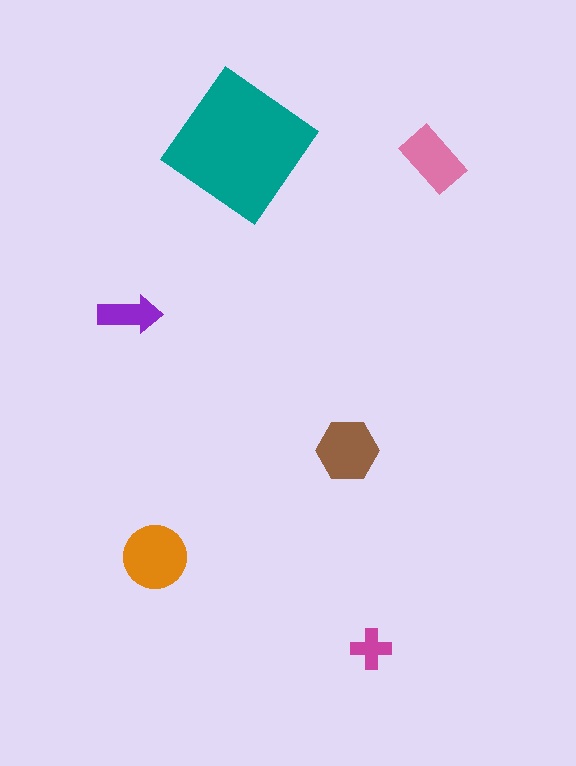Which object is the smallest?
The magenta cross.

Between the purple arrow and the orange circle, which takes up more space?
The orange circle.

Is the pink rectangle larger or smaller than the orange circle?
Smaller.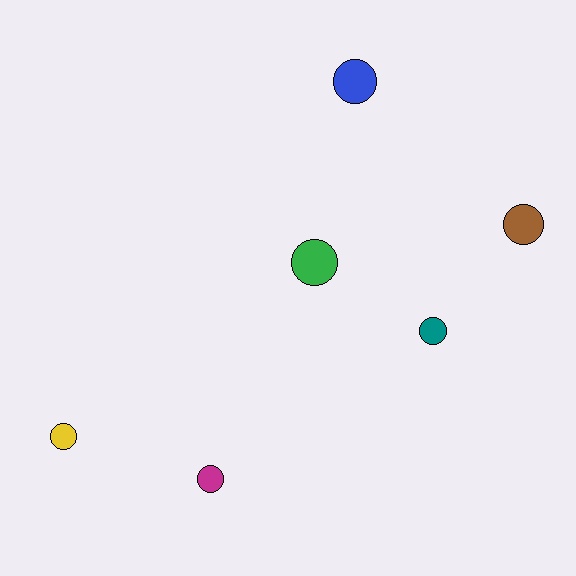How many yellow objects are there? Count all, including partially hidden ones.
There is 1 yellow object.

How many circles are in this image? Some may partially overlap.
There are 6 circles.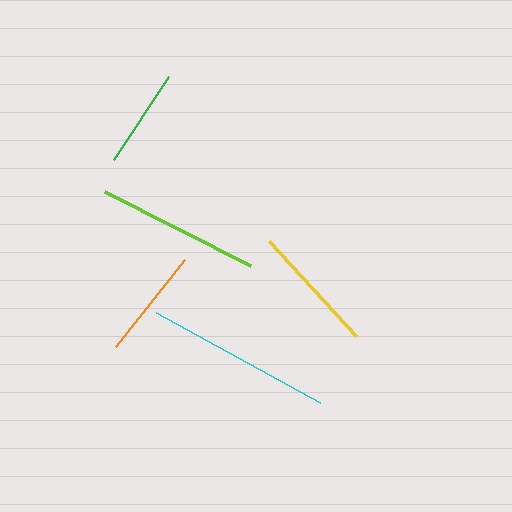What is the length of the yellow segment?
The yellow segment is approximately 129 pixels long.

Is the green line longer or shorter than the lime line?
The lime line is longer than the green line.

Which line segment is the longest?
The cyan line is the longest at approximately 187 pixels.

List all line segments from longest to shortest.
From longest to shortest: cyan, lime, yellow, orange, green.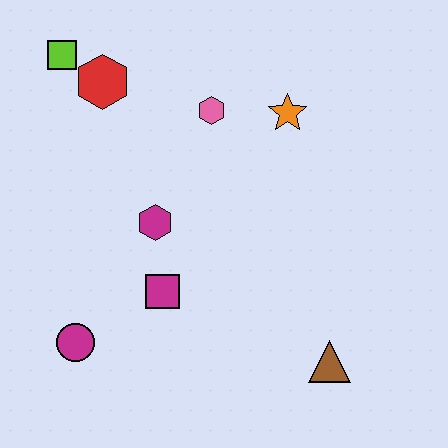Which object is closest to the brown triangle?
The magenta square is closest to the brown triangle.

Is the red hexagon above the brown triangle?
Yes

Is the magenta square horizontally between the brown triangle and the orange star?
No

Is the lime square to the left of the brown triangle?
Yes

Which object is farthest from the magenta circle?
The orange star is farthest from the magenta circle.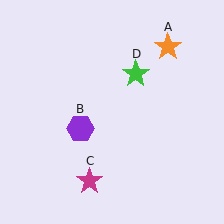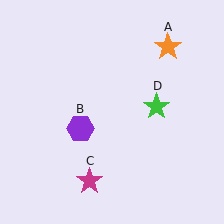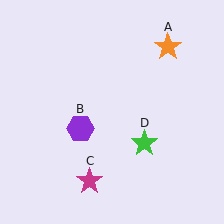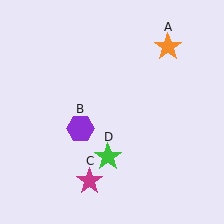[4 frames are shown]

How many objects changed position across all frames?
1 object changed position: green star (object D).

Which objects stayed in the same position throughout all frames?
Orange star (object A) and purple hexagon (object B) and magenta star (object C) remained stationary.